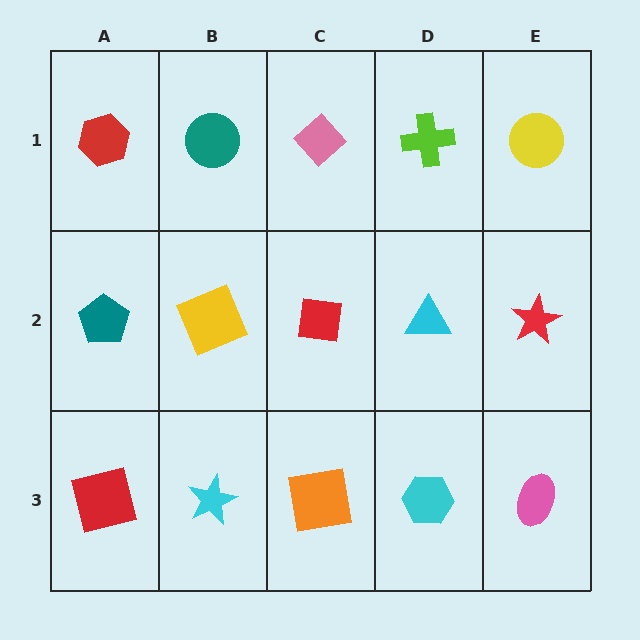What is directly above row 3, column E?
A red star.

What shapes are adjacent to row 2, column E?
A yellow circle (row 1, column E), a pink ellipse (row 3, column E), a cyan triangle (row 2, column D).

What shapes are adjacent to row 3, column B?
A yellow square (row 2, column B), a red square (row 3, column A), an orange square (row 3, column C).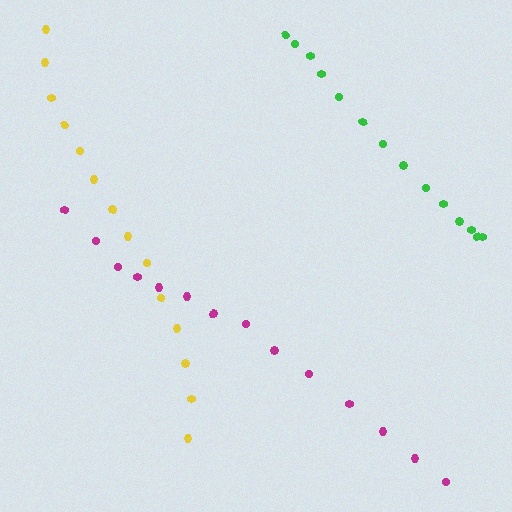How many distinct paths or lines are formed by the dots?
There are 3 distinct paths.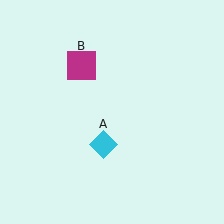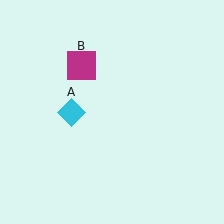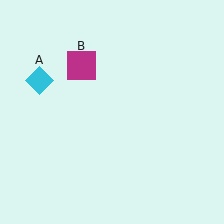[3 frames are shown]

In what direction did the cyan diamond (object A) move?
The cyan diamond (object A) moved up and to the left.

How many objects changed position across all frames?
1 object changed position: cyan diamond (object A).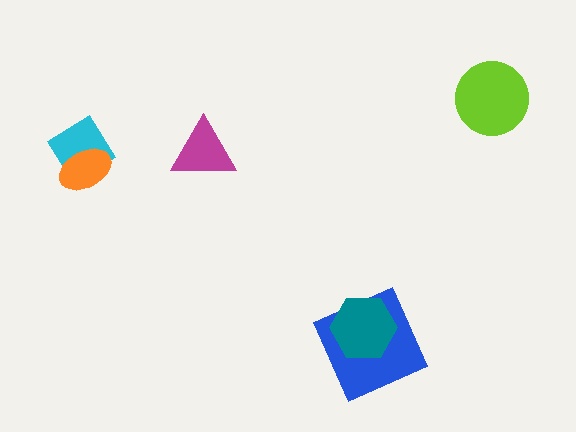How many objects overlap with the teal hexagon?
1 object overlaps with the teal hexagon.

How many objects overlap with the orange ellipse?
1 object overlaps with the orange ellipse.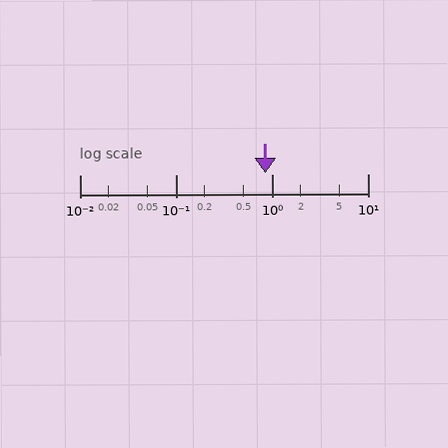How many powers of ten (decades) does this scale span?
The scale spans 3 decades, from 0.01 to 10.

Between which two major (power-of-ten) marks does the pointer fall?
The pointer is between 0.1 and 1.